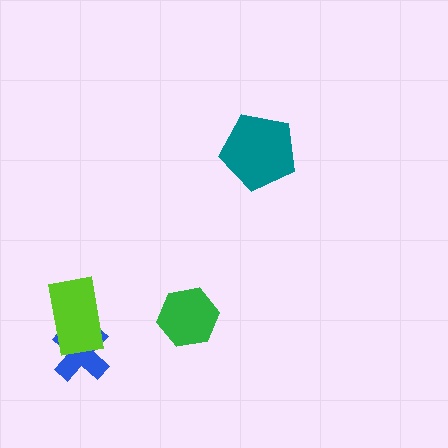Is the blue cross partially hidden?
Yes, it is partially covered by another shape.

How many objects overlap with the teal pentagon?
0 objects overlap with the teal pentagon.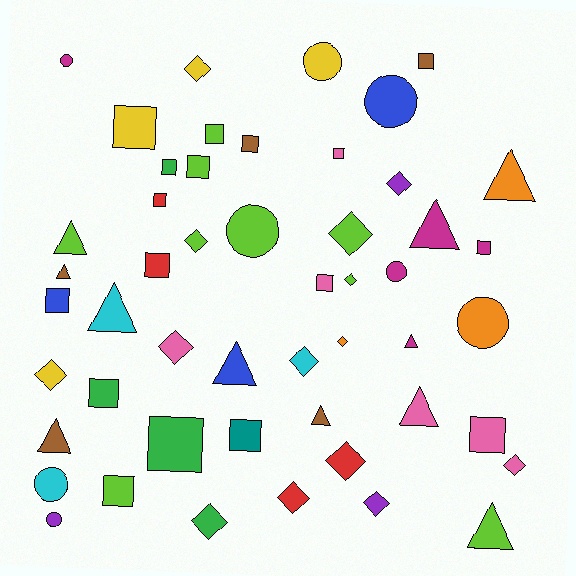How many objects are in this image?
There are 50 objects.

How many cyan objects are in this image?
There are 3 cyan objects.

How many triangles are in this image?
There are 11 triangles.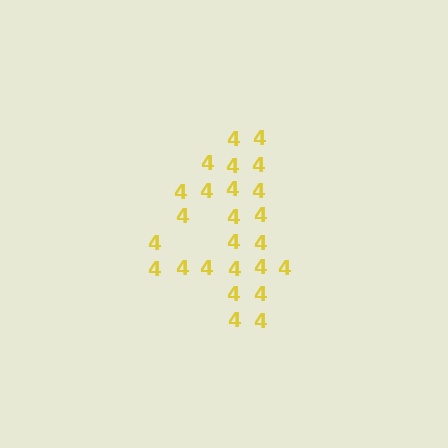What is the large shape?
The large shape is the digit 4.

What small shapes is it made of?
It is made of small digit 4's.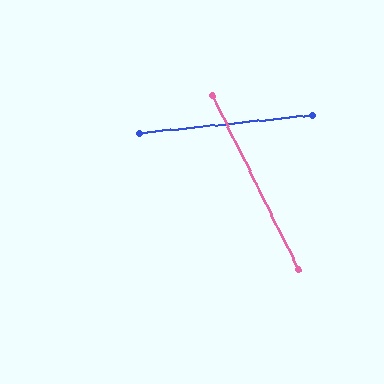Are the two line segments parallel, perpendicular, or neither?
Neither parallel nor perpendicular — they differ by about 69°.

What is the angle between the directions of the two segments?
Approximately 69 degrees.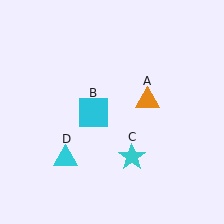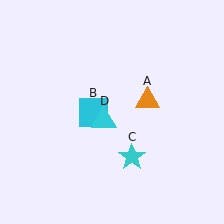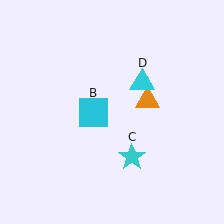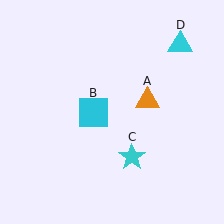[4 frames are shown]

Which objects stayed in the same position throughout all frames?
Orange triangle (object A) and cyan square (object B) and cyan star (object C) remained stationary.